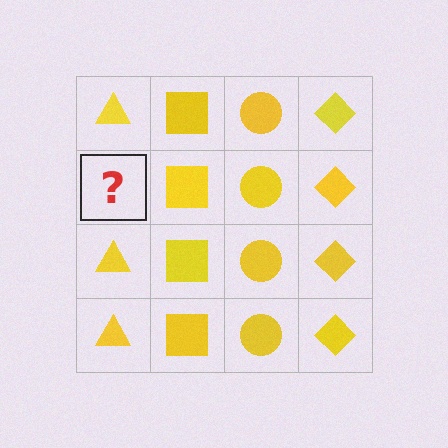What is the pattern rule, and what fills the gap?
The rule is that each column has a consistent shape. The gap should be filled with a yellow triangle.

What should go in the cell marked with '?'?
The missing cell should contain a yellow triangle.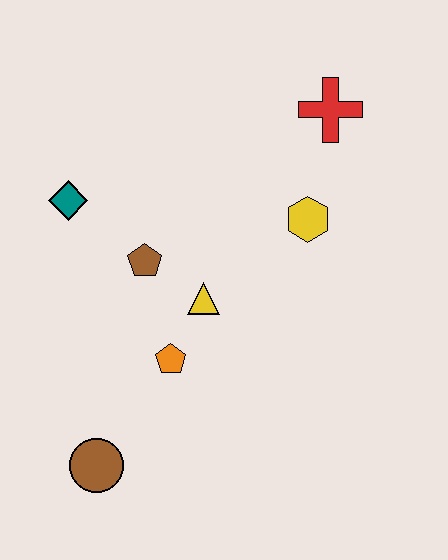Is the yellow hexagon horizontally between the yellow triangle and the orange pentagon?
No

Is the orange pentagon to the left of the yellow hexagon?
Yes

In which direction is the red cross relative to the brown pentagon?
The red cross is to the right of the brown pentagon.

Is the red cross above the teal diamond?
Yes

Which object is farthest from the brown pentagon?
The red cross is farthest from the brown pentagon.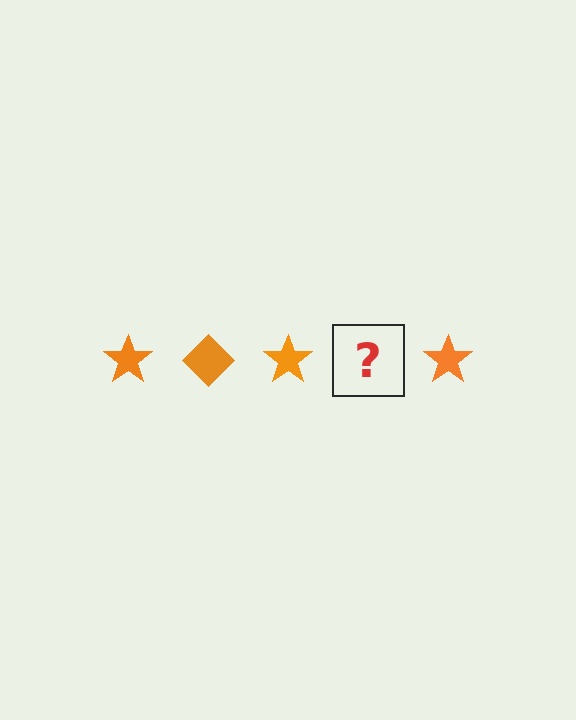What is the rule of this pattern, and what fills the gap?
The rule is that the pattern cycles through star, diamond shapes in orange. The gap should be filled with an orange diamond.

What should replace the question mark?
The question mark should be replaced with an orange diamond.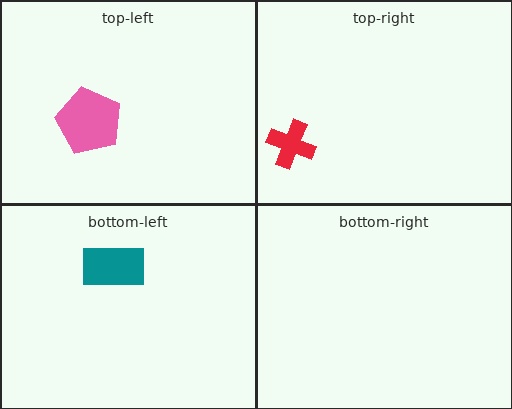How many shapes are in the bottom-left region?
1.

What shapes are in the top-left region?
The pink pentagon.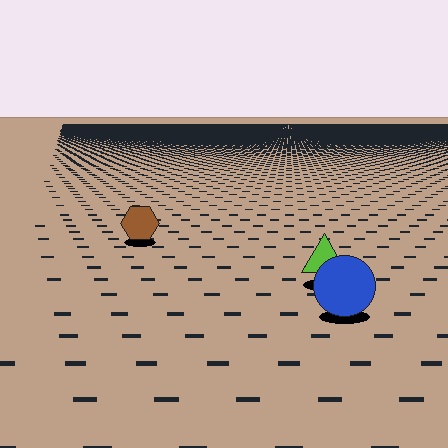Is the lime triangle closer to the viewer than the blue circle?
No. The blue circle is closer — you can tell from the texture gradient: the ground texture is coarser near it.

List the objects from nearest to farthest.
From nearest to farthest: the blue circle, the lime triangle, the brown hexagon.